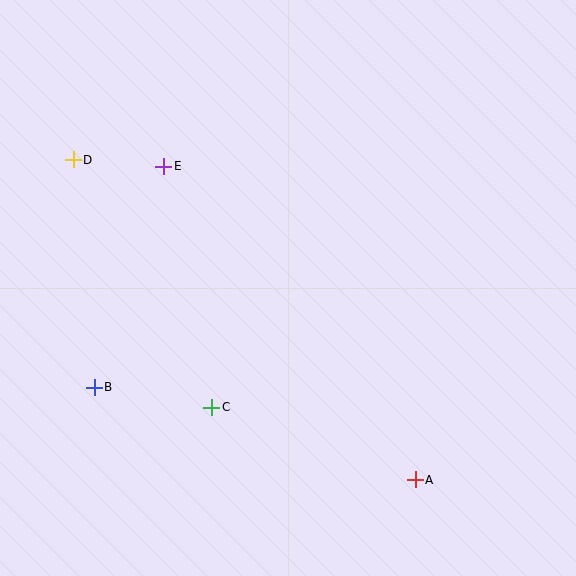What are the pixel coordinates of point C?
Point C is at (212, 407).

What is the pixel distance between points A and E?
The distance between A and E is 402 pixels.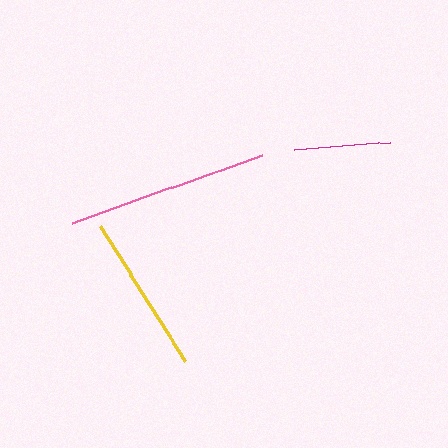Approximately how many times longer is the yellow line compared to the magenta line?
The yellow line is approximately 1.6 times the length of the magenta line.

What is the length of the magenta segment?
The magenta segment is approximately 97 pixels long.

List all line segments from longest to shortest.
From longest to shortest: pink, yellow, magenta.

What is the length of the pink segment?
The pink segment is approximately 201 pixels long.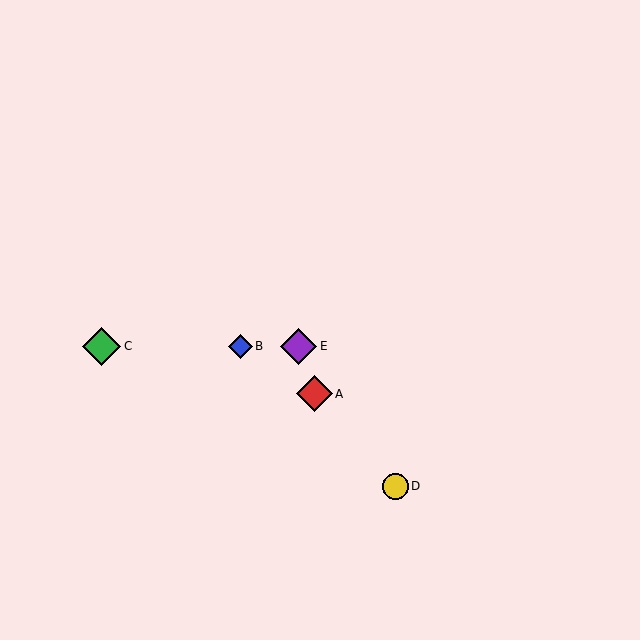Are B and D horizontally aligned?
No, B is at y≈346 and D is at y≈486.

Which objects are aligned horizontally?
Objects B, C, E are aligned horizontally.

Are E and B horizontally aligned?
Yes, both are at y≈346.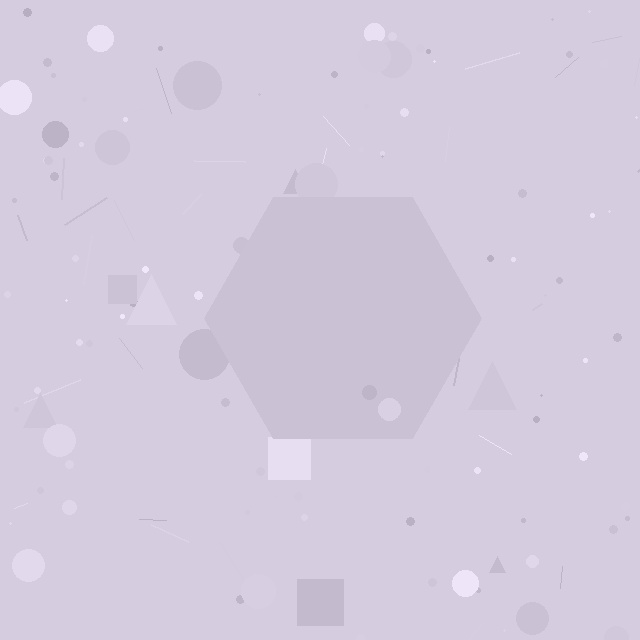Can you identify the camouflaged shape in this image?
The camouflaged shape is a hexagon.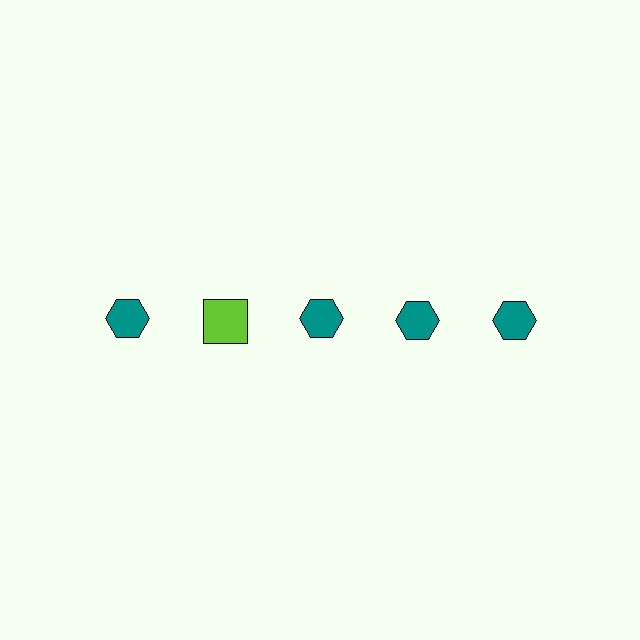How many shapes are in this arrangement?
There are 5 shapes arranged in a grid pattern.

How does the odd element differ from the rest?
It differs in both color (lime instead of teal) and shape (square instead of hexagon).